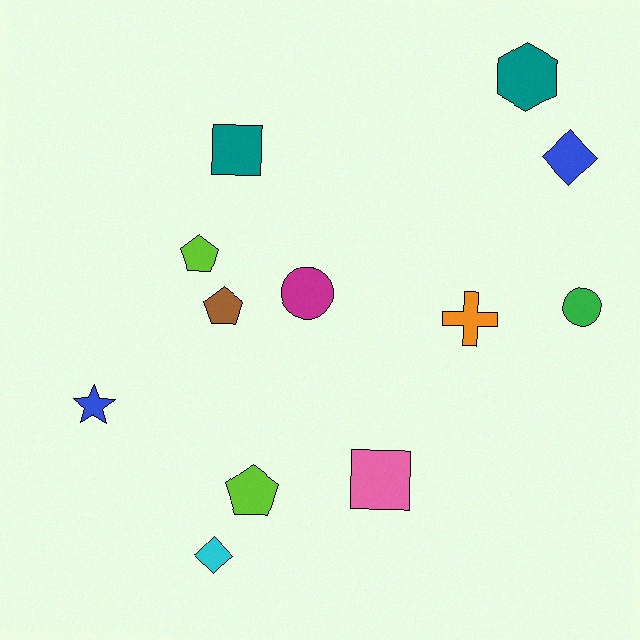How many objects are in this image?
There are 12 objects.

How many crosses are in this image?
There is 1 cross.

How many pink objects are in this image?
There is 1 pink object.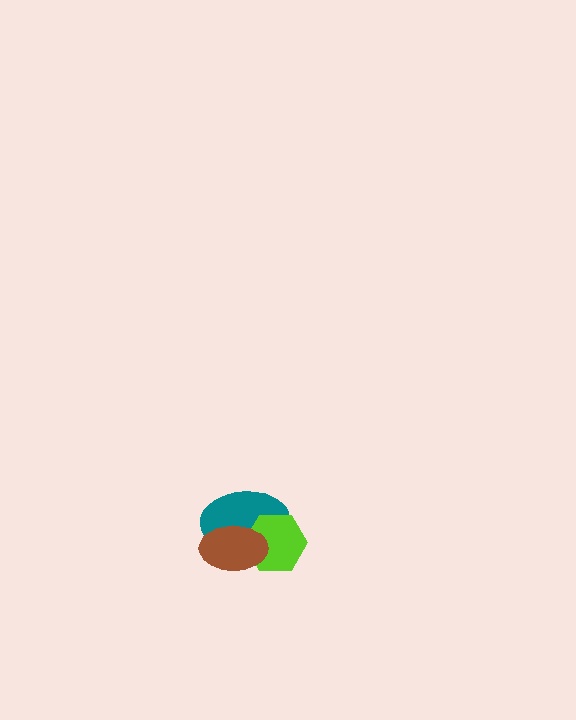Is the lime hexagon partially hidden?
Yes, it is partially covered by another shape.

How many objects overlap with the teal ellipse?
2 objects overlap with the teal ellipse.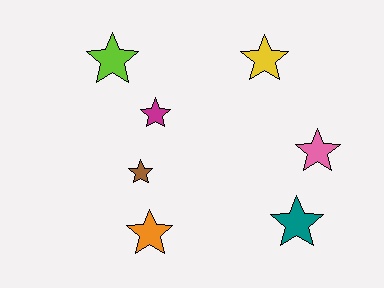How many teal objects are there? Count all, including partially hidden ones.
There is 1 teal object.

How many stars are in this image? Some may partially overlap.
There are 7 stars.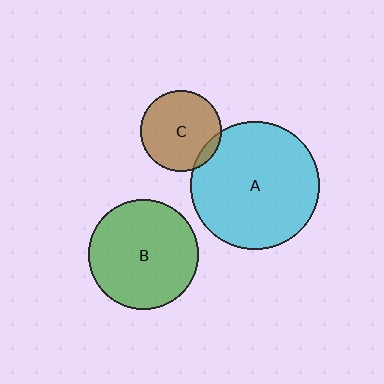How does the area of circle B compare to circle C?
Approximately 1.8 times.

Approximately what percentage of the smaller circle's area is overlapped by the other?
Approximately 10%.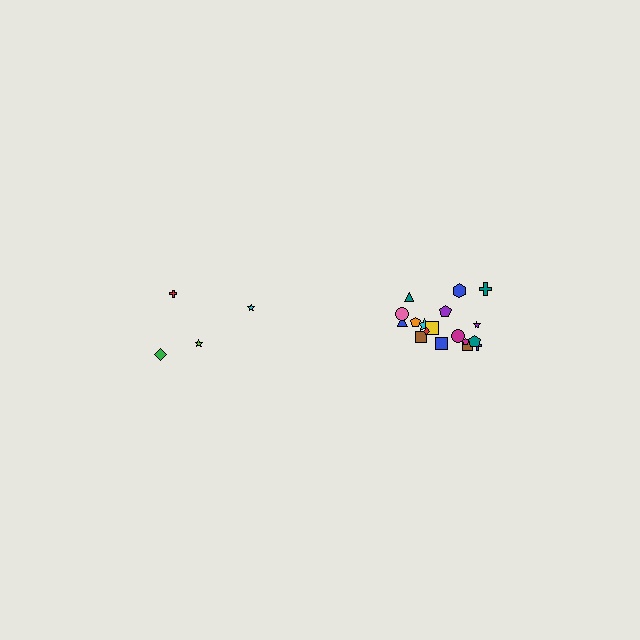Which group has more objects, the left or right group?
The right group.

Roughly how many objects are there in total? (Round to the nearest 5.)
Roughly 20 objects in total.